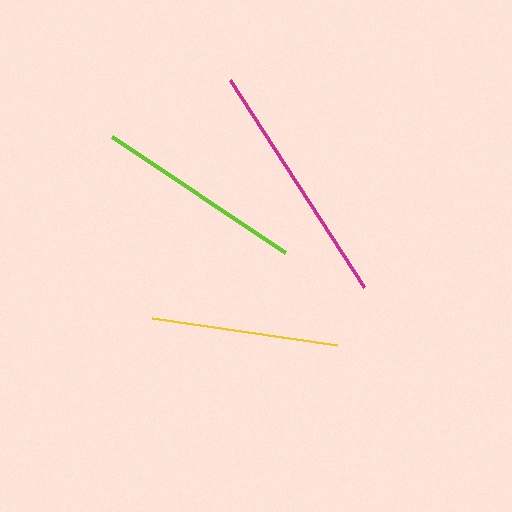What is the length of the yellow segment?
The yellow segment is approximately 186 pixels long.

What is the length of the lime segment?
The lime segment is approximately 208 pixels long.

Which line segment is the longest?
The magenta line is the longest at approximately 247 pixels.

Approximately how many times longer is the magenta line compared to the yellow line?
The magenta line is approximately 1.3 times the length of the yellow line.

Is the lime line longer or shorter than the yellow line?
The lime line is longer than the yellow line.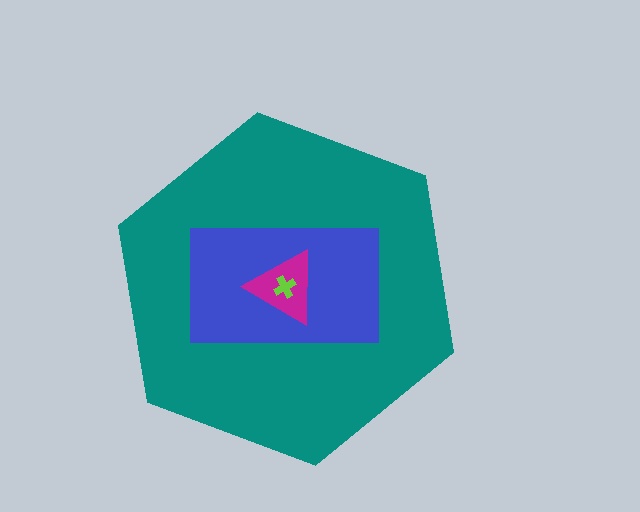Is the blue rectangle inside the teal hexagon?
Yes.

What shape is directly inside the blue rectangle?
The magenta triangle.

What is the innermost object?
The lime cross.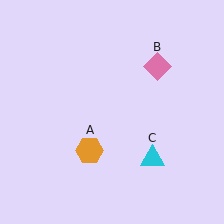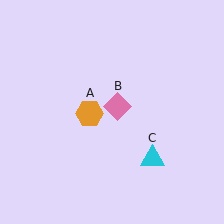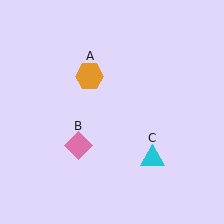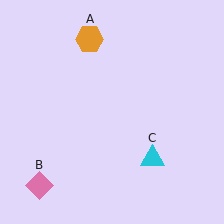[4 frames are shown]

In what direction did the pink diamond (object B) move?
The pink diamond (object B) moved down and to the left.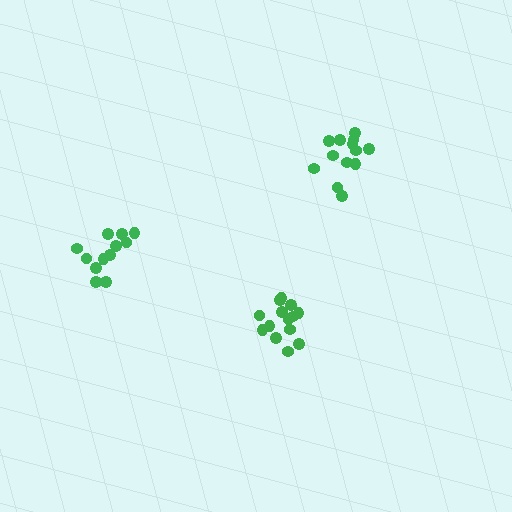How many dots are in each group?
Group 1: 13 dots, Group 2: 12 dots, Group 3: 14 dots (39 total).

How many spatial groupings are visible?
There are 3 spatial groupings.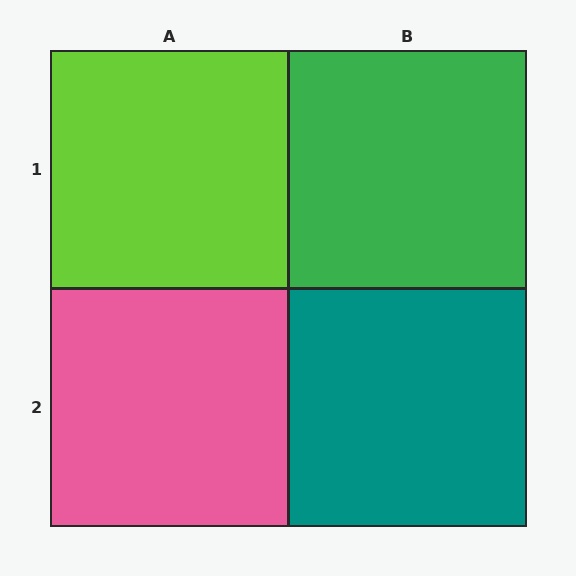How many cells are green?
1 cell is green.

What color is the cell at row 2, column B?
Teal.